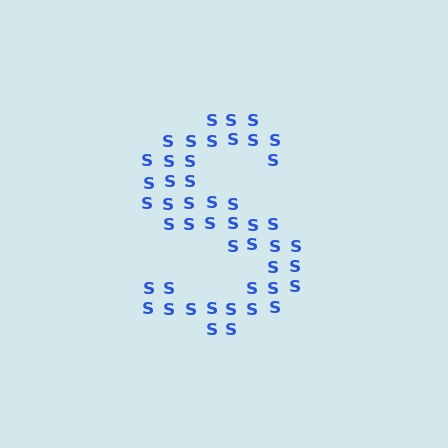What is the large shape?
The large shape is the letter S.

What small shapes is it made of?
It is made of small letter S's.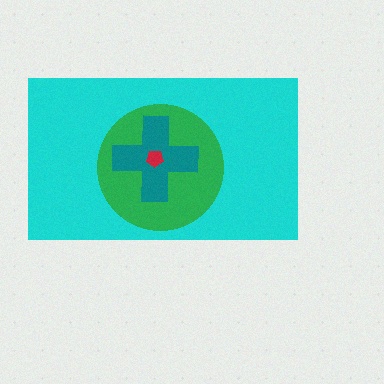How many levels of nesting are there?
4.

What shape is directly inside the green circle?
The teal cross.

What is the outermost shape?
The cyan rectangle.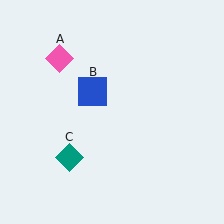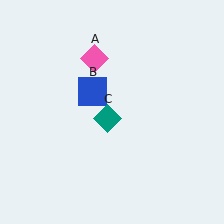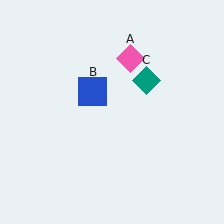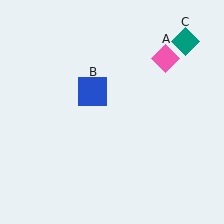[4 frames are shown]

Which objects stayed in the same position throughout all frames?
Blue square (object B) remained stationary.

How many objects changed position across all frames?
2 objects changed position: pink diamond (object A), teal diamond (object C).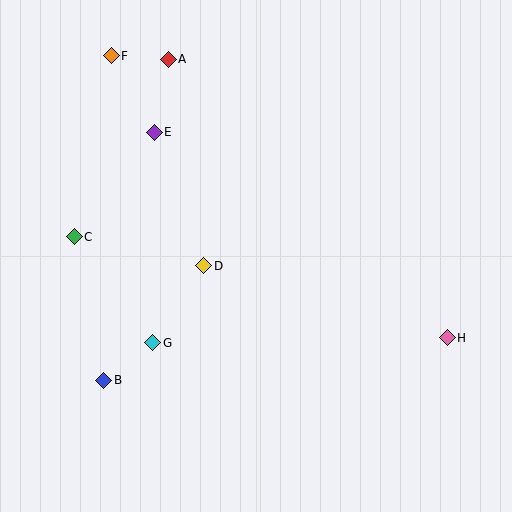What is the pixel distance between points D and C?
The distance between D and C is 133 pixels.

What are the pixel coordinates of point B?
Point B is at (104, 380).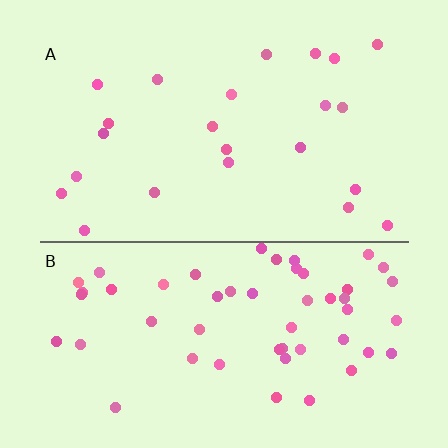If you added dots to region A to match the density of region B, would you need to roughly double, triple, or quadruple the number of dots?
Approximately double.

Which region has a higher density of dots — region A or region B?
B (the bottom).